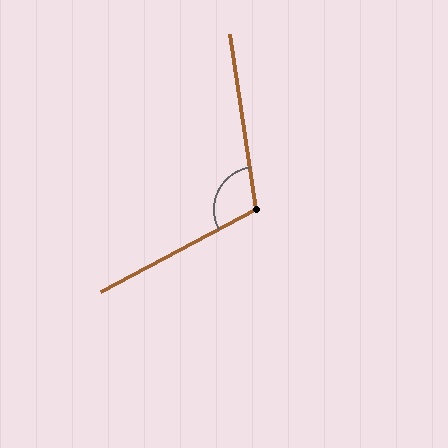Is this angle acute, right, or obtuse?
It is obtuse.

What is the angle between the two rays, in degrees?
Approximately 110 degrees.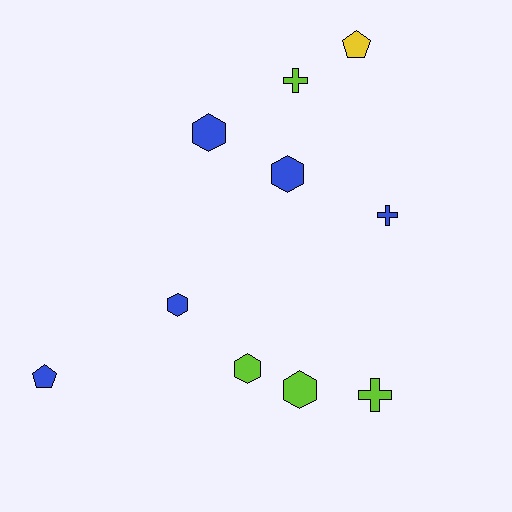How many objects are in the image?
There are 10 objects.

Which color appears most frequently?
Blue, with 5 objects.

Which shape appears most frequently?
Hexagon, with 5 objects.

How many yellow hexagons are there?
There are no yellow hexagons.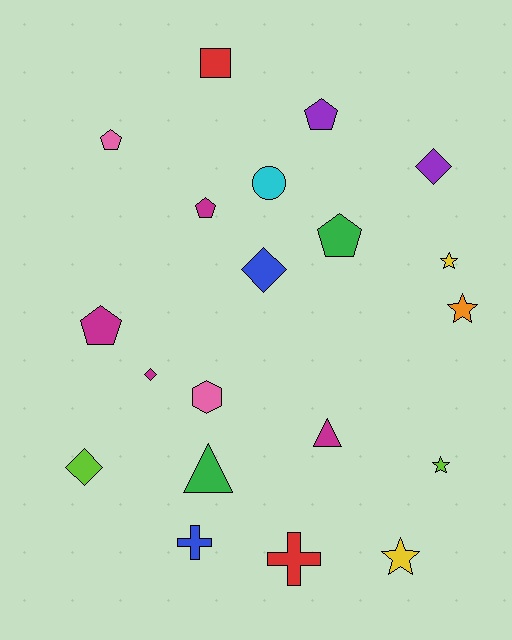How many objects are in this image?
There are 20 objects.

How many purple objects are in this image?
There are 2 purple objects.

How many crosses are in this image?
There are 2 crosses.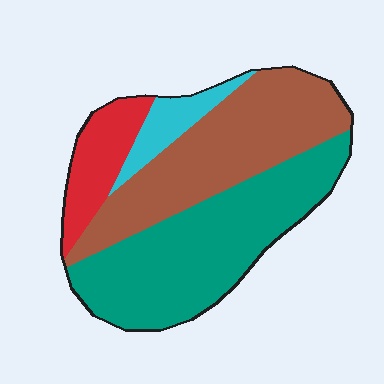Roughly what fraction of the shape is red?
Red covers 13% of the shape.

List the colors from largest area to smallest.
From largest to smallest: teal, brown, red, cyan.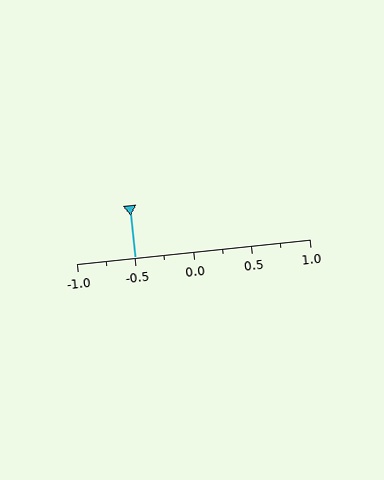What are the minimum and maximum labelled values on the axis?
The axis runs from -1.0 to 1.0.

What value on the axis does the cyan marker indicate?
The marker indicates approximately -0.5.